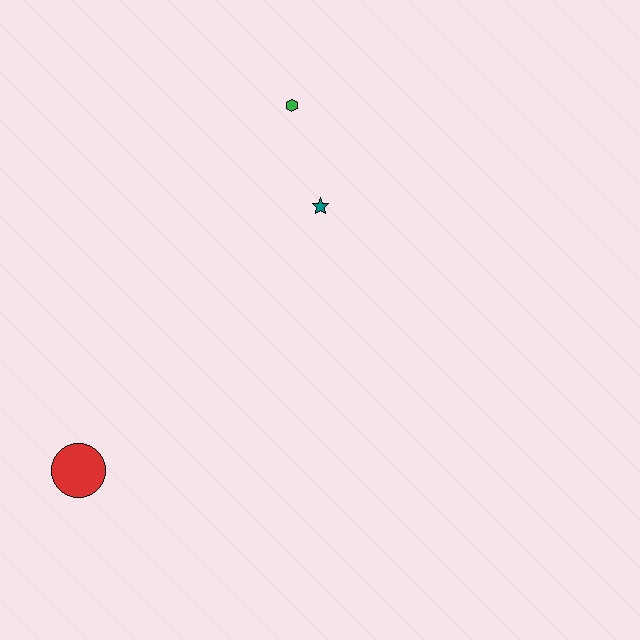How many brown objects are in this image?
There are no brown objects.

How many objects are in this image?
There are 3 objects.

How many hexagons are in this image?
There is 1 hexagon.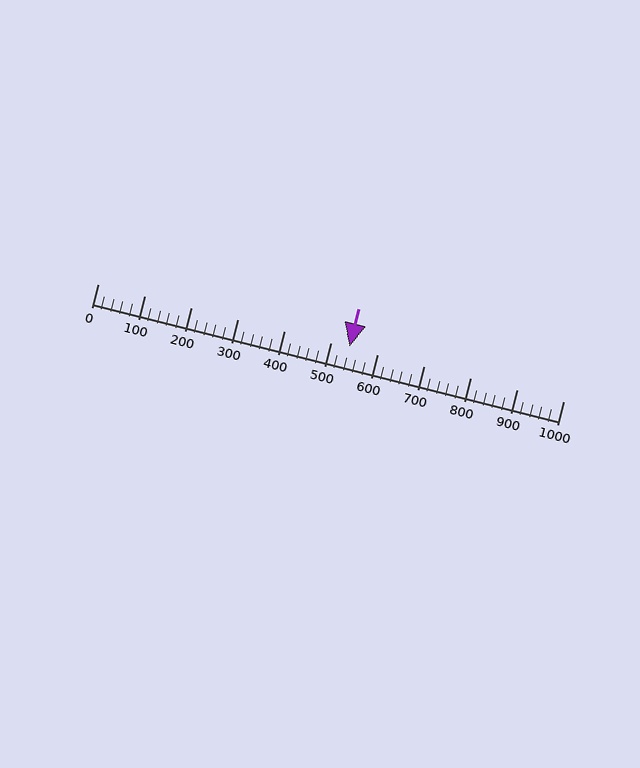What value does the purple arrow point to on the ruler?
The purple arrow points to approximately 540.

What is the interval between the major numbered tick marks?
The major tick marks are spaced 100 units apart.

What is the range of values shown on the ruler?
The ruler shows values from 0 to 1000.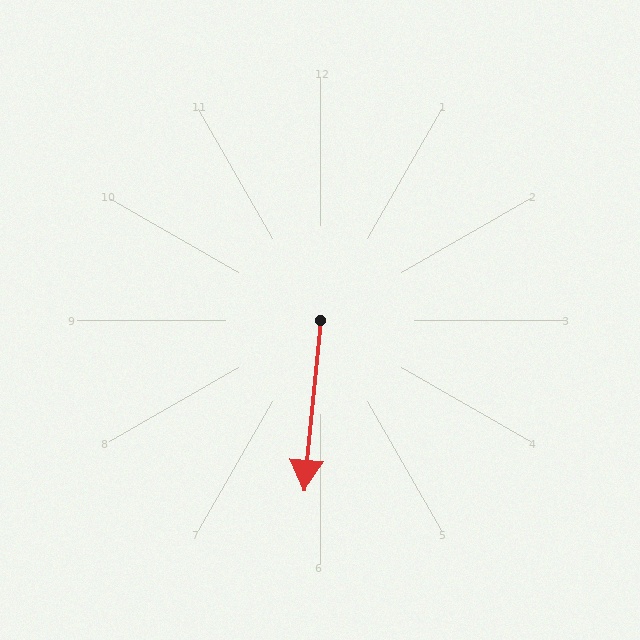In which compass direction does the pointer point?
South.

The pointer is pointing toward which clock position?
Roughly 6 o'clock.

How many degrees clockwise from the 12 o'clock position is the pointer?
Approximately 186 degrees.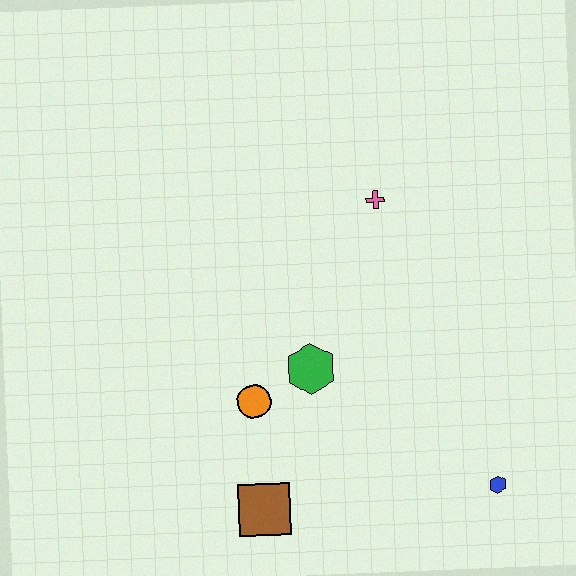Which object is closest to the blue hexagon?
The green hexagon is closest to the blue hexagon.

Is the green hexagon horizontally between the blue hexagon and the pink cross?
No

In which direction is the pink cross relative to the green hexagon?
The pink cross is above the green hexagon.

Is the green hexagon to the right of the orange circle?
Yes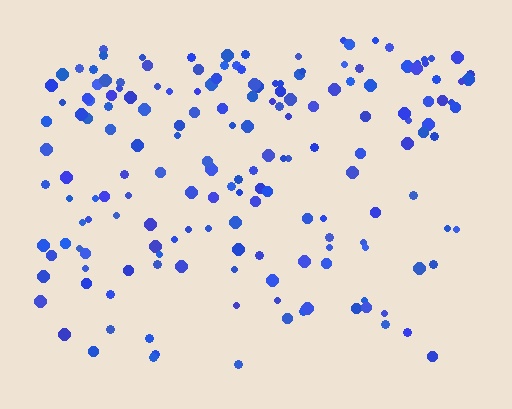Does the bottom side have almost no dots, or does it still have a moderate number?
Still a moderate number, just noticeably fewer than the top.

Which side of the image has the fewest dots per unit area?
The bottom.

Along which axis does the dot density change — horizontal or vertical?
Vertical.